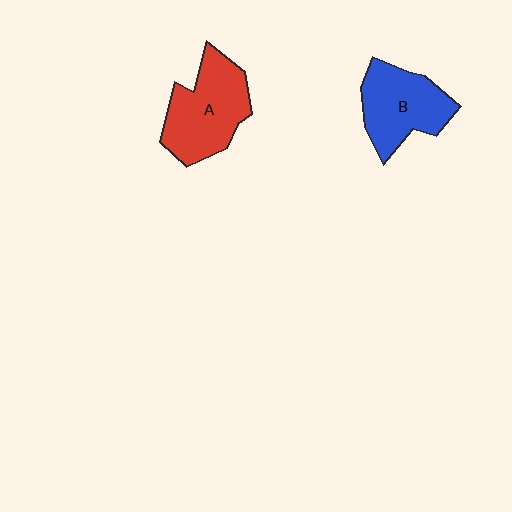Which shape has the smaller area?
Shape B (blue).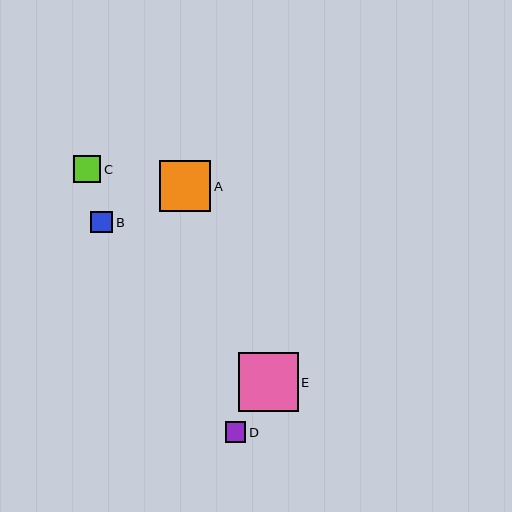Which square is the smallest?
Square D is the smallest with a size of approximately 21 pixels.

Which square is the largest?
Square E is the largest with a size of approximately 59 pixels.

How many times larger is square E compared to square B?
Square E is approximately 2.7 times the size of square B.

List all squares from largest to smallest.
From largest to smallest: E, A, C, B, D.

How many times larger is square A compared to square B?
Square A is approximately 2.3 times the size of square B.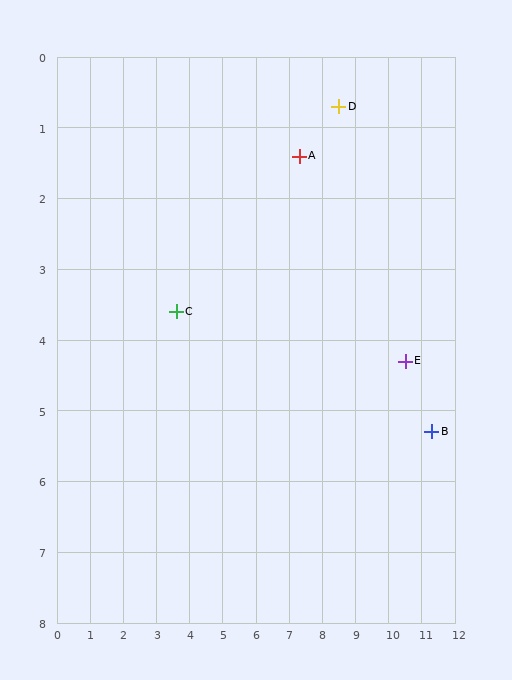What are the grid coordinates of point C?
Point C is at approximately (3.6, 3.6).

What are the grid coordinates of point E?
Point E is at approximately (10.5, 4.3).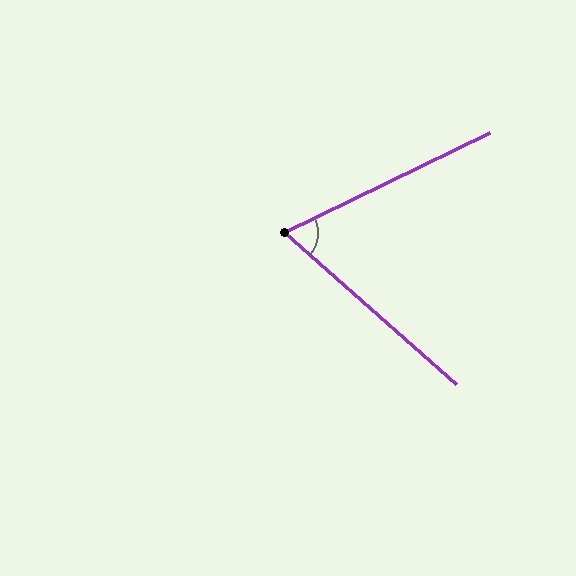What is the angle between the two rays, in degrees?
Approximately 67 degrees.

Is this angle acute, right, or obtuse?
It is acute.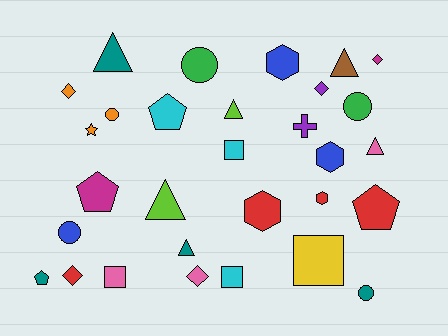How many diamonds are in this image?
There are 5 diamonds.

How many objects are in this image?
There are 30 objects.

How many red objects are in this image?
There are 4 red objects.